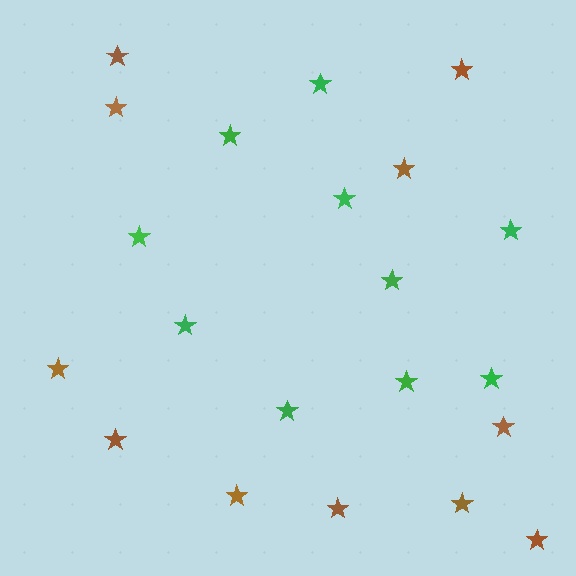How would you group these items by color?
There are 2 groups: one group of green stars (10) and one group of brown stars (11).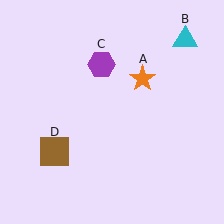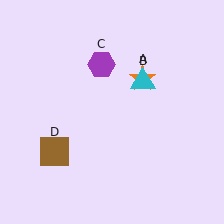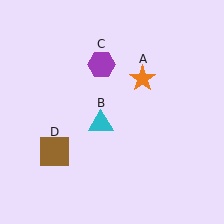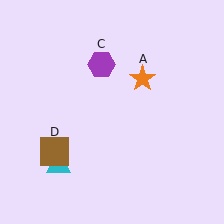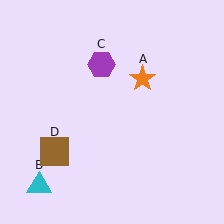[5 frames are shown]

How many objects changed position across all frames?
1 object changed position: cyan triangle (object B).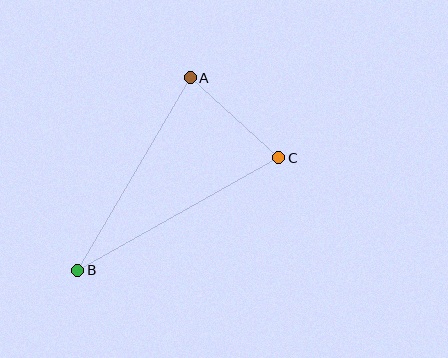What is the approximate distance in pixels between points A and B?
The distance between A and B is approximately 223 pixels.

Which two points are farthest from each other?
Points B and C are farthest from each other.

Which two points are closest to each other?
Points A and C are closest to each other.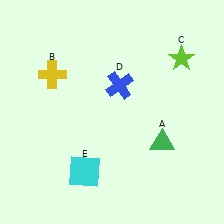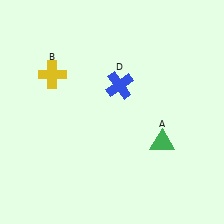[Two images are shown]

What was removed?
The cyan square (E), the lime star (C) were removed in Image 2.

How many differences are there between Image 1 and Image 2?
There are 2 differences between the two images.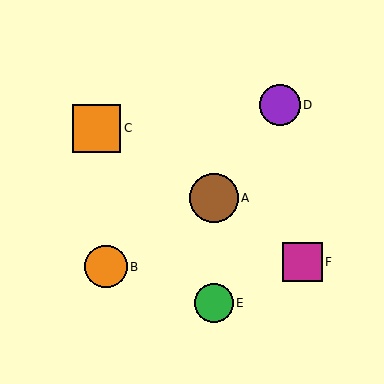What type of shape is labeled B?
Shape B is an orange circle.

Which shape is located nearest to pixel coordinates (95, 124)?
The orange square (labeled C) at (97, 128) is nearest to that location.